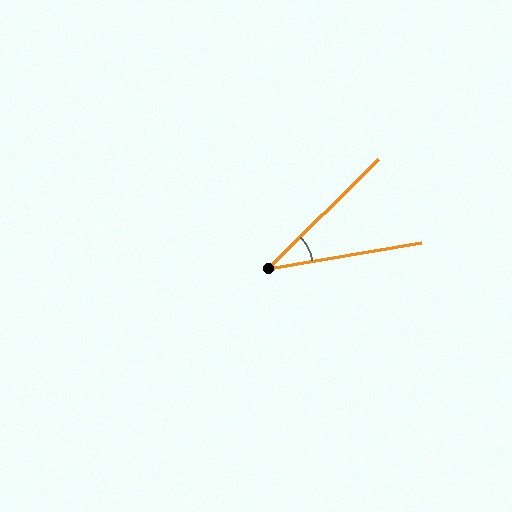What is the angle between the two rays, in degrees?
Approximately 35 degrees.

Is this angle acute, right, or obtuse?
It is acute.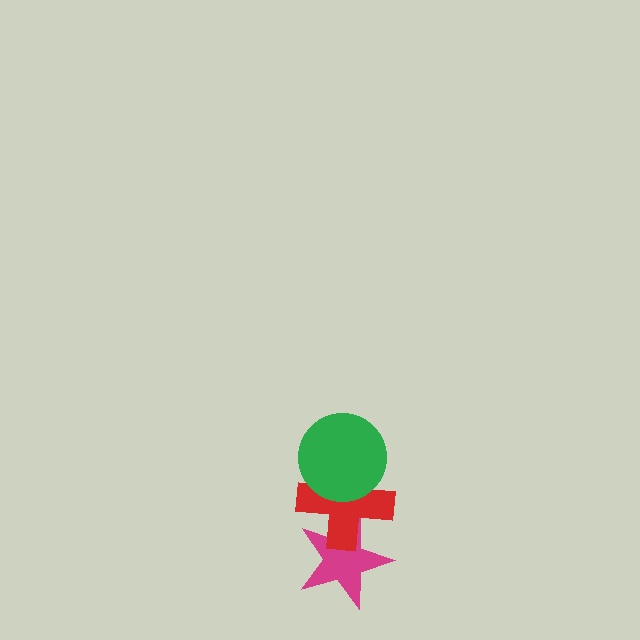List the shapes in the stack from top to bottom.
From top to bottom: the green circle, the red cross, the magenta star.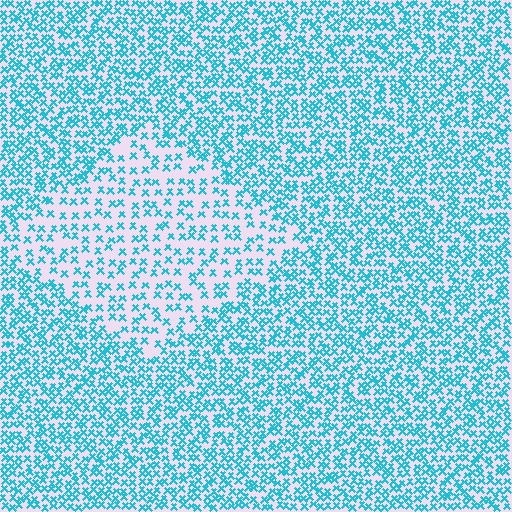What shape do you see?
I see a diamond.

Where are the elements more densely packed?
The elements are more densely packed outside the diamond boundary.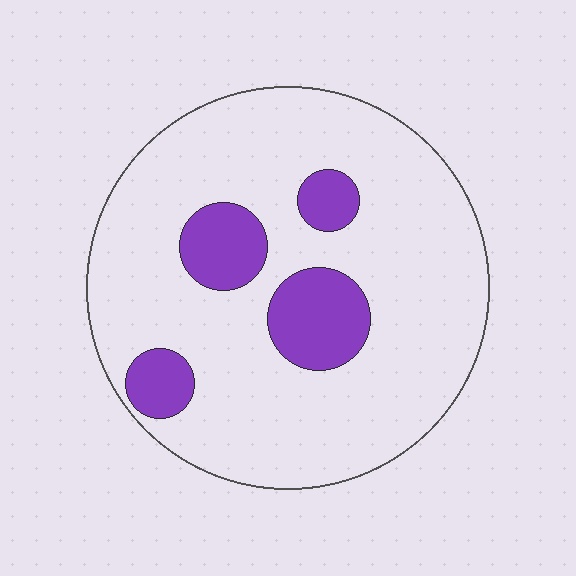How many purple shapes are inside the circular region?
4.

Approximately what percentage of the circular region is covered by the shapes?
Approximately 15%.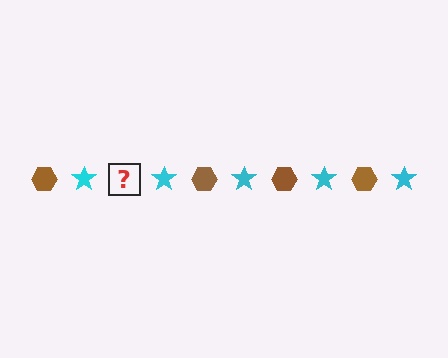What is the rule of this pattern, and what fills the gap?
The rule is that the pattern alternates between brown hexagon and cyan star. The gap should be filled with a brown hexagon.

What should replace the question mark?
The question mark should be replaced with a brown hexagon.